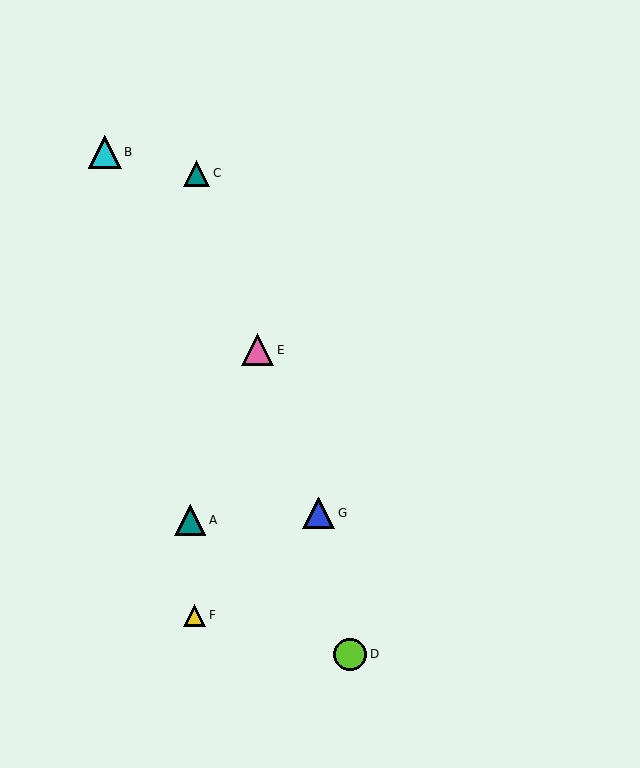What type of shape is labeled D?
Shape D is a lime circle.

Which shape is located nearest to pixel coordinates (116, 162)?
The cyan triangle (labeled B) at (105, 152) is nearest to that location.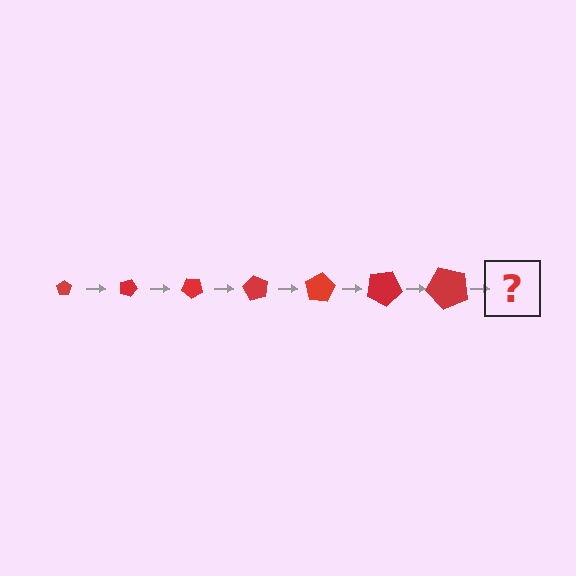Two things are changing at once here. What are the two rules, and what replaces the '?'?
The two rules are that the pentagon grows larger each step and it rotates 20 degrees each step. The '?' should be a pentagon, larger than the previous one and rotated 140 degrees from the start.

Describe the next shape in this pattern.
It should be a pentagon, larger than the previous one and rotated 140 degrees from the start.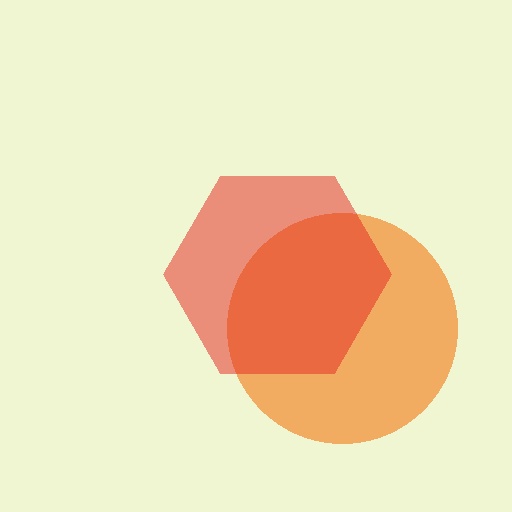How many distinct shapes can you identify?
There are 2 distinct shapes: an orange circle, a red hexagon.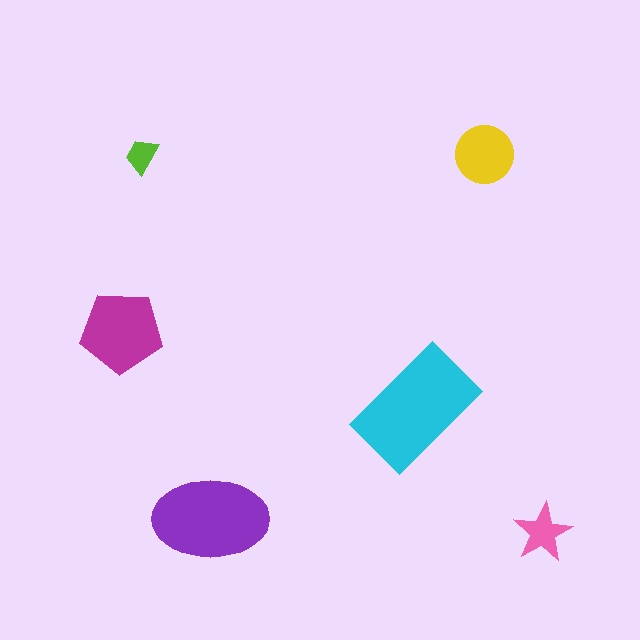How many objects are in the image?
There are 6 objects in the image.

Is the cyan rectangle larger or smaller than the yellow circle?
Larger.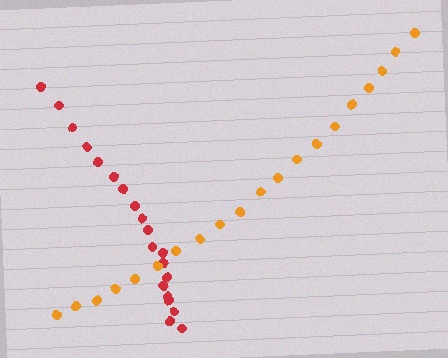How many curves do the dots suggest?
There are 2 distinct paths.